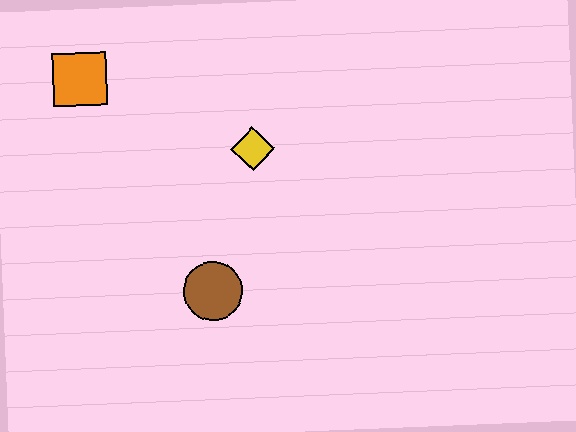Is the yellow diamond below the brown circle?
No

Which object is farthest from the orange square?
The brown circle is farthest from the orange square.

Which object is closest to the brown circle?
The yellow diamond is closest to the brown circle.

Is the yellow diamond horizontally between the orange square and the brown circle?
No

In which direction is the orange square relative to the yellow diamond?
The orange square is to the left of the yellow diamond.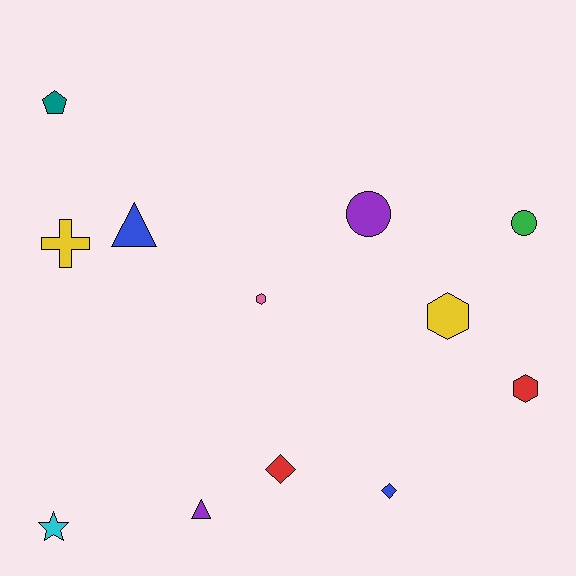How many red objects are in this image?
There are 2 red objects.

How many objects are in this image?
There are 12 objects.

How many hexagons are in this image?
There are 3 hexagons.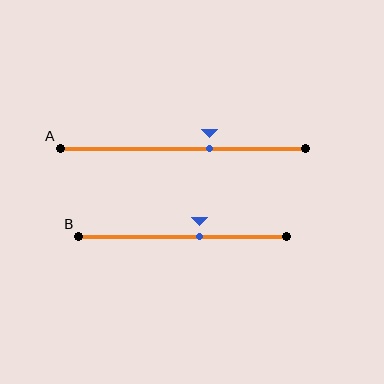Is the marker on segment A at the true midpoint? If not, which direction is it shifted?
No, the marker on segment A is shifted to the right by about 11% of the segment length.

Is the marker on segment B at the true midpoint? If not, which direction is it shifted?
No, the marker on segment B is shifted to the right by about 8% of the segment length.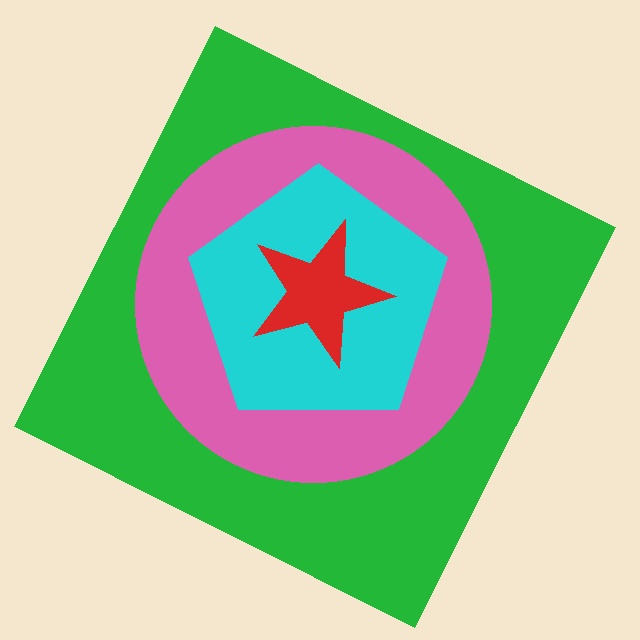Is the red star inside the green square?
Yes.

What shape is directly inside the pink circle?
The cyan pentagon.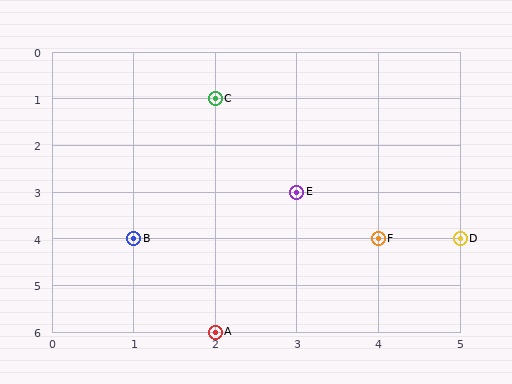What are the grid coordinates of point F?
Point F is at grid coordinates (4, 4).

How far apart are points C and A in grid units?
Points C and A are 5 rows apart.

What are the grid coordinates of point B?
Point B is at grid coordinates (1, 4).